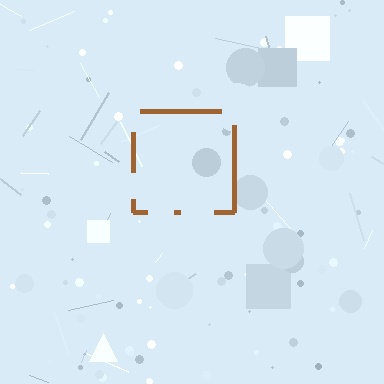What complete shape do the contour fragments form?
The contour fragments form a square.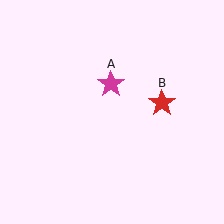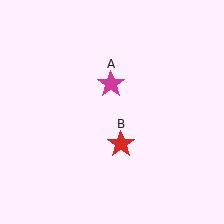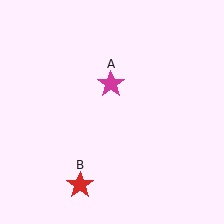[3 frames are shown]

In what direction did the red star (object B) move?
The red star (object B) moved down and to the left.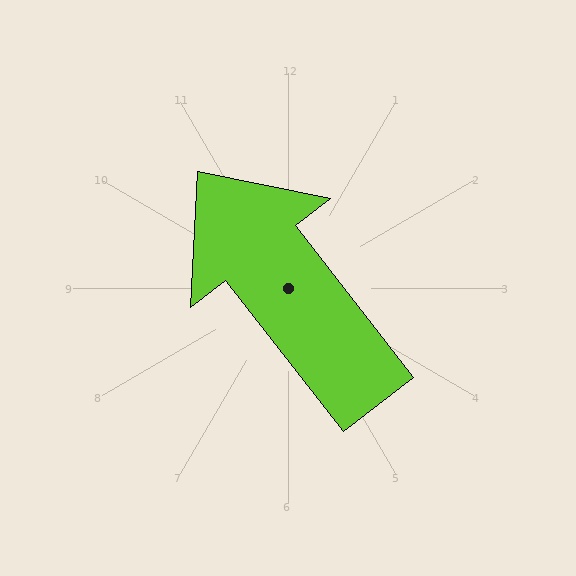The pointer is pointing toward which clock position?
Roughly 11 o'clock.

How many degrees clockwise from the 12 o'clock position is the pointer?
Approximately 322 degrees.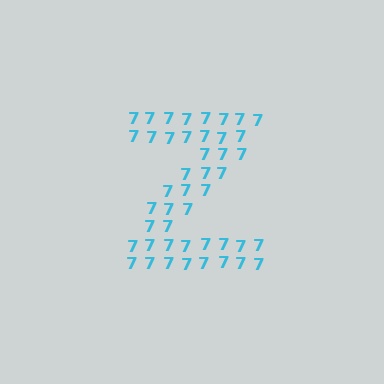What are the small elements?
The small elements are digit 7's.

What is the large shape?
The large shape is the letter Z.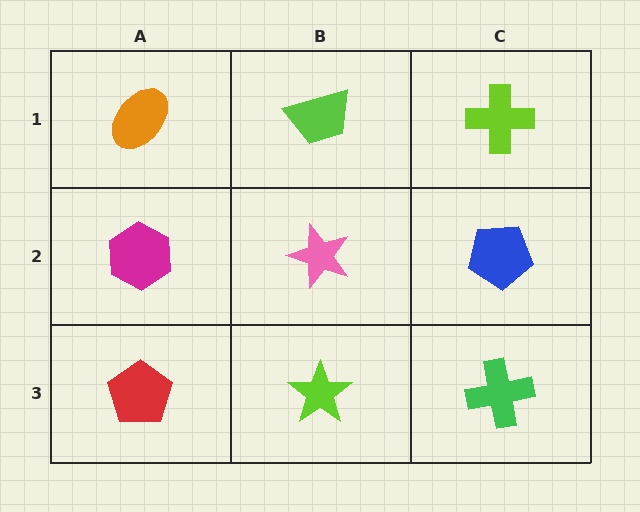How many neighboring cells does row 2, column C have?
3.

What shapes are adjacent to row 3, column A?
A magenta hexagon (row 2, column A), a lime star (row 3, column B).